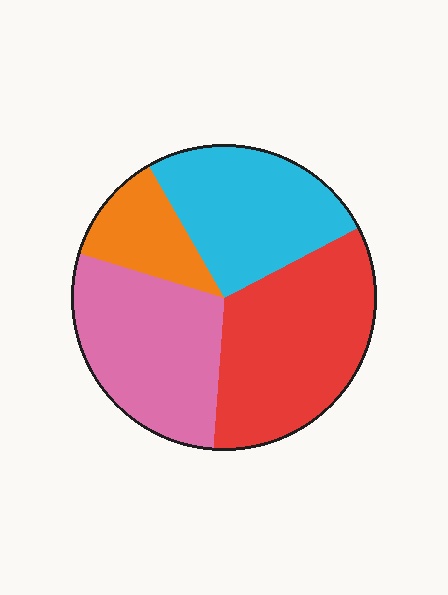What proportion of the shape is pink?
Pink takes up about one quarter (1/4) of the shape.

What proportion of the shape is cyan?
Cyan covers roughly 25% of the shape.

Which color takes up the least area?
Orange, at roughly 10%.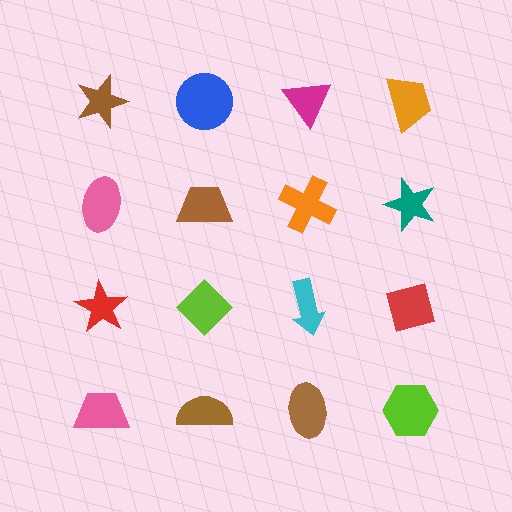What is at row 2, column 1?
A pink ellipse.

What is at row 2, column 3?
An orange cross.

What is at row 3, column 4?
A red square.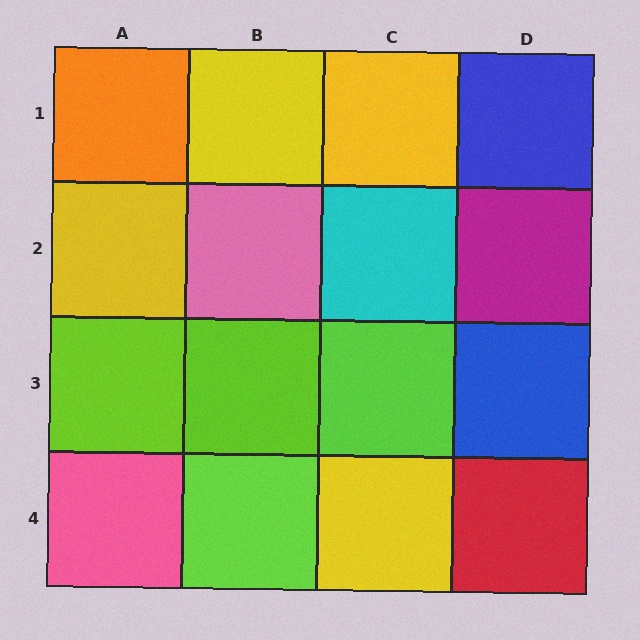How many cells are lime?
4 cells are lime.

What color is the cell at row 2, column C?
Cyan.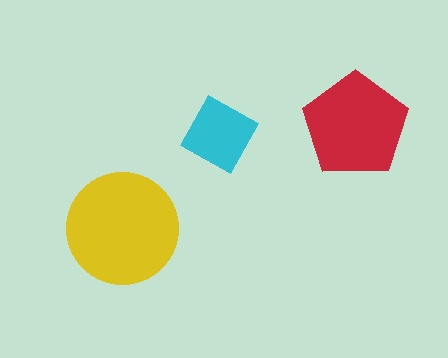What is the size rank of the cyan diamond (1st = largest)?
3rd.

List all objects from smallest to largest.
The cyan diamond, the red pentagon, the yellow circle.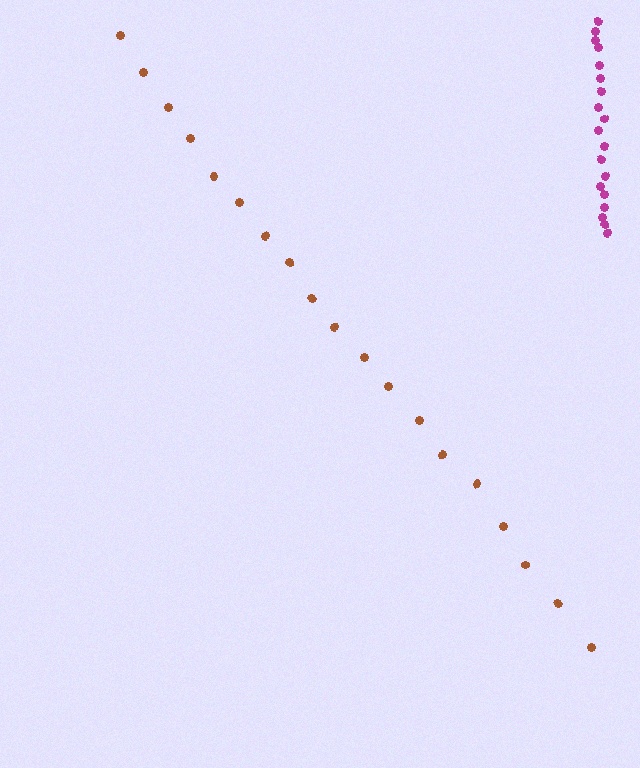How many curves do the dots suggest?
There are 2 distinct paths.